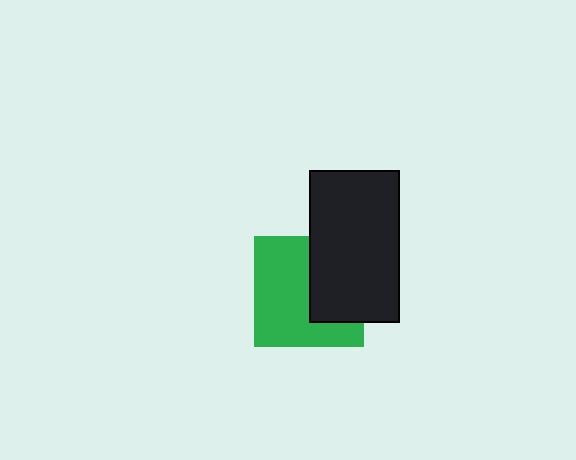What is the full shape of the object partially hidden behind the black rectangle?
The partially hidden object is a green square.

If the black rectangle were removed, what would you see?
You would see the complete green square.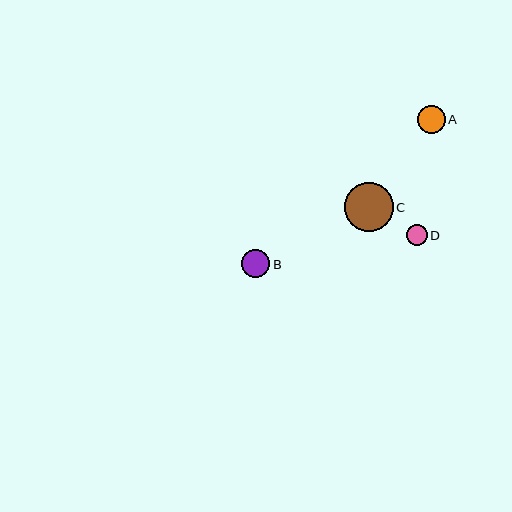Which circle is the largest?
Circle C is the largest with a size of approximately 49 pixels.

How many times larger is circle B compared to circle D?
Circle B is approximately 1.4 times the size of circle D.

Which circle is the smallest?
Circle D is the smallest with a size of approximately 21 pixels.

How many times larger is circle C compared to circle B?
Circle C is approximately 1.7 times the size of circle B.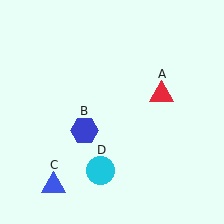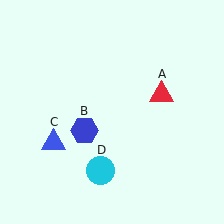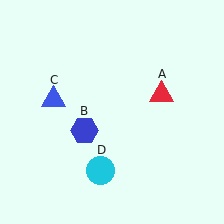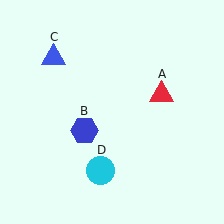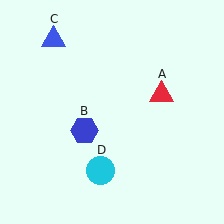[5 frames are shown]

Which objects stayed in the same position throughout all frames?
Red triangle (object A) and blue hexagon (object B) and cyan circle (object D) remained stationary.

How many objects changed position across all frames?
1 object changed position: blue triangle (object C).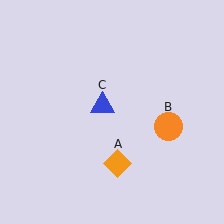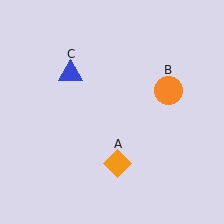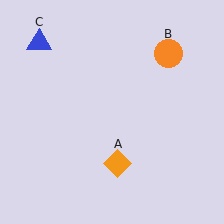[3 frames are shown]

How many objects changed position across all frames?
2 objects changed position: orange circle (object B), blue triangle (object C).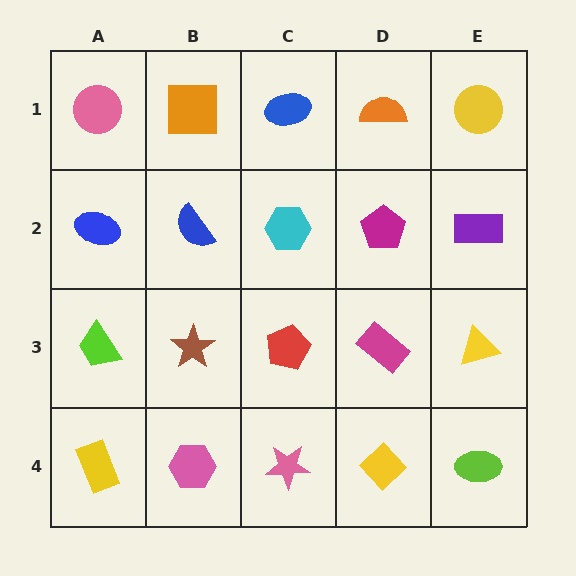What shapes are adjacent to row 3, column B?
A blue semicircle (row 2, column B), a pink hexagon (row 4, column B), a lime trapezoid (row 3, column A), a red pentagon (row 3, column C).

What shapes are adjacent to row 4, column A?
A lime trapezoid (row 3, column A), a pink hexagon (row 4, column B).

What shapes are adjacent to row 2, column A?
A pink circle (row 1, column A), a lime trapezoid (row 3, column A), a blue semicircle (row 2, column B).